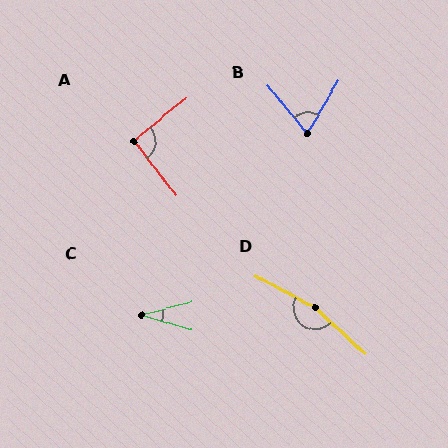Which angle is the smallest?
C, at approximately 30 degrees.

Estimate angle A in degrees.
Approximately 92 degrees.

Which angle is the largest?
D, at approximately 166 degrees.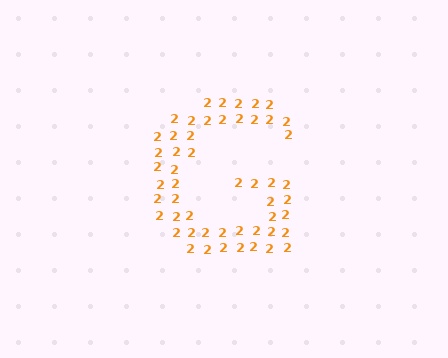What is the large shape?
The large shape is the letter G.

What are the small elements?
The small elements are digit 2's.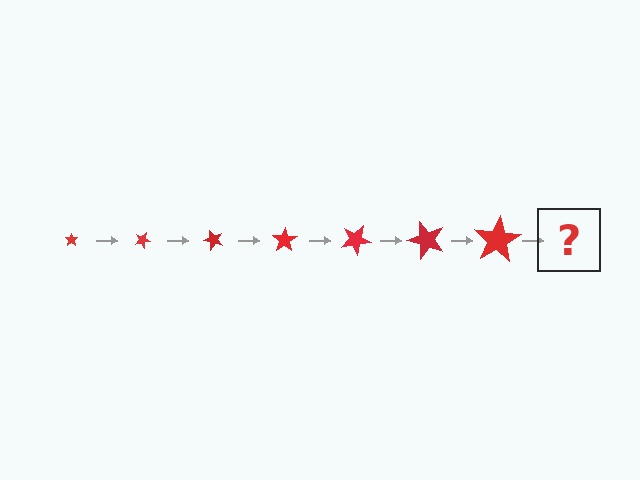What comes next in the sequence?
The next element should be a star, larger than the previous one and rotated 175 degrees from the start.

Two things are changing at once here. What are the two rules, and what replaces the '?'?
The two rules are that the star grows larger each step and it rotates 25 degrees each step. The '?' should be a star, larger than the previous one and rotated 175 degrees from the start.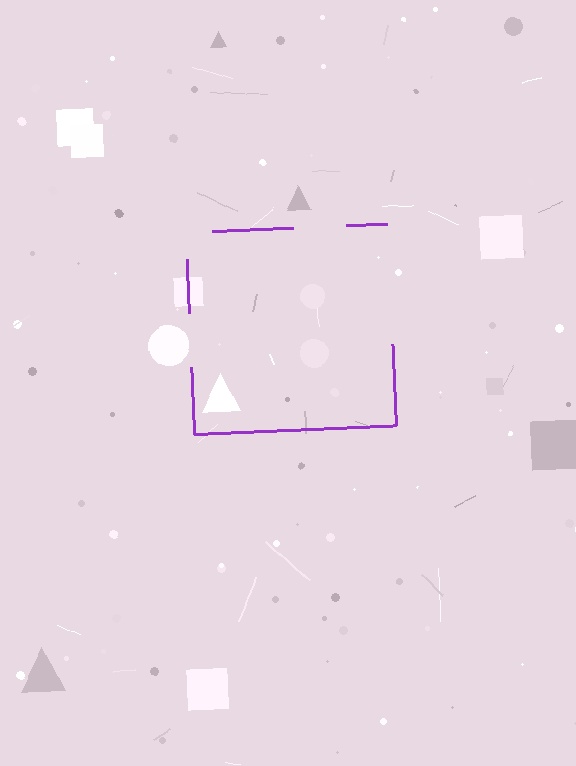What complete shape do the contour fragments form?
The contour fragments form a square.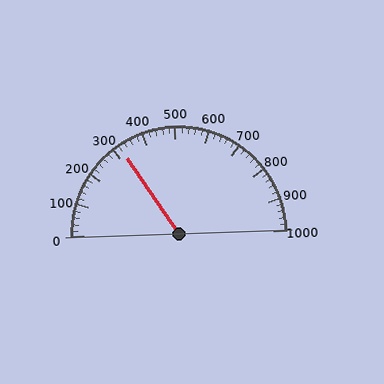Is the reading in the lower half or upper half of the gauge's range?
The reading is in the lower half of the range (0 to 1000).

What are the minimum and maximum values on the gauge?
The gauge ranges from 0 to 1000.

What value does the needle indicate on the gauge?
The needle indicates approximately 320.